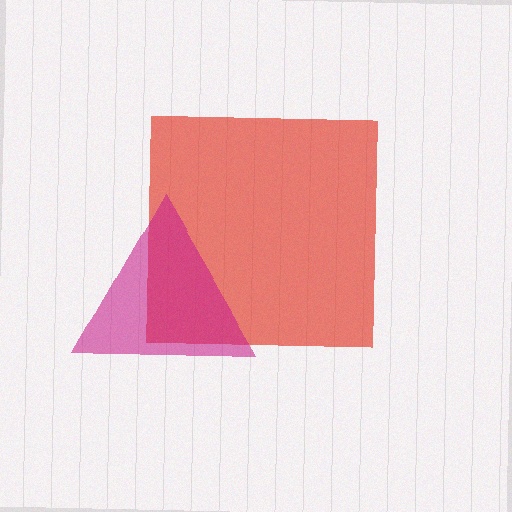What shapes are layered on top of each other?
The layered shapes are: a red square, a magenta triangle.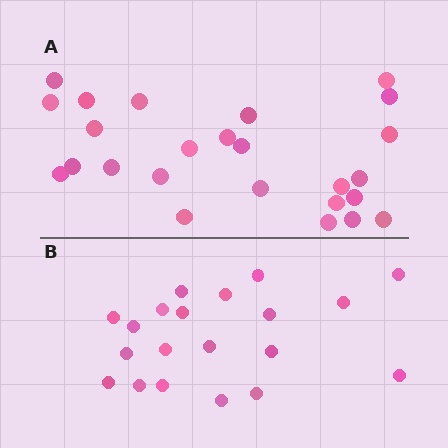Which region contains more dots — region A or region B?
Region A (the top region) has more dots.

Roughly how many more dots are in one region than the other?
Region A has about 5 more dots than region B.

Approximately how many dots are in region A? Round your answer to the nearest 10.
About 20 dots. (The exact count is 25, which rounds to 20.)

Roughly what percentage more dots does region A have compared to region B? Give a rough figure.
About 25% more.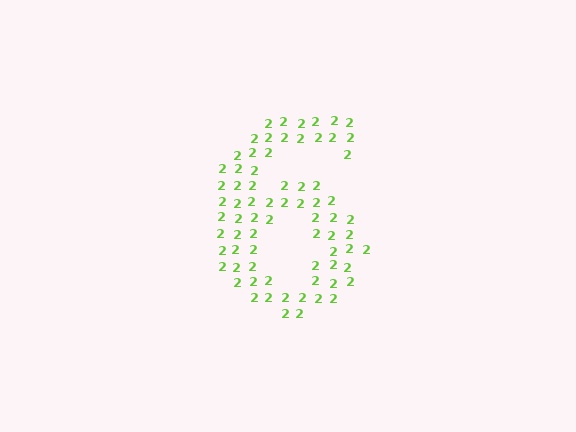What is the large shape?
The large shape is the digit 6.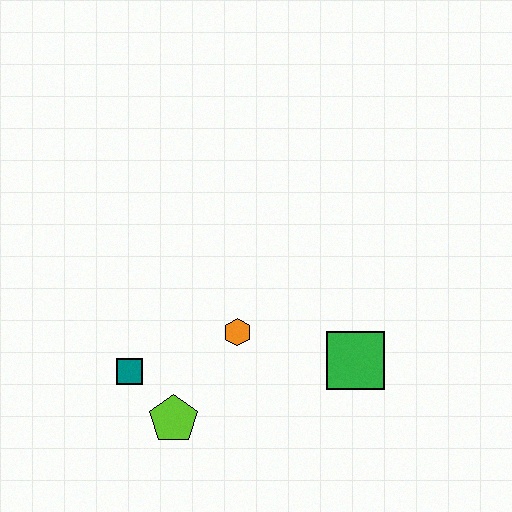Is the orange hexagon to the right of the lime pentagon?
Yes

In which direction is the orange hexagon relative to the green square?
The orange hexagon is to the left of the green square.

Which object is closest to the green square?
The orange hexagon is closest to the green square.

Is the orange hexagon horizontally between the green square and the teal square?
Yes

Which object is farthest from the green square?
The teal square is farthest from the green square.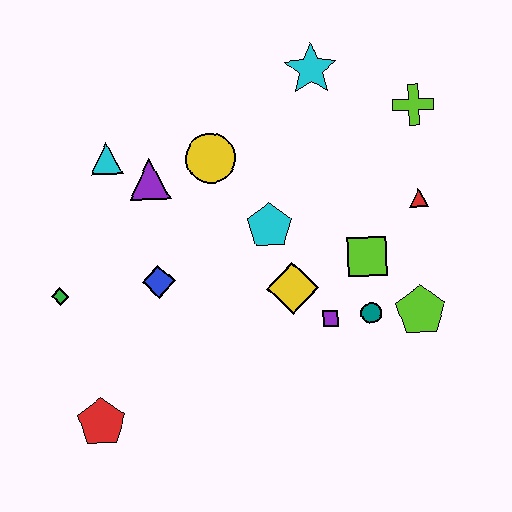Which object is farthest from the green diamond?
The lime cross is farthest from the green diamond.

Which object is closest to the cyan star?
The lime cross is closest to the cyan star.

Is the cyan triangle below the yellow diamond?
No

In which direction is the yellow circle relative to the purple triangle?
The yellow circle is to the right of the purple triangle.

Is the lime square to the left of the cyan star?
No